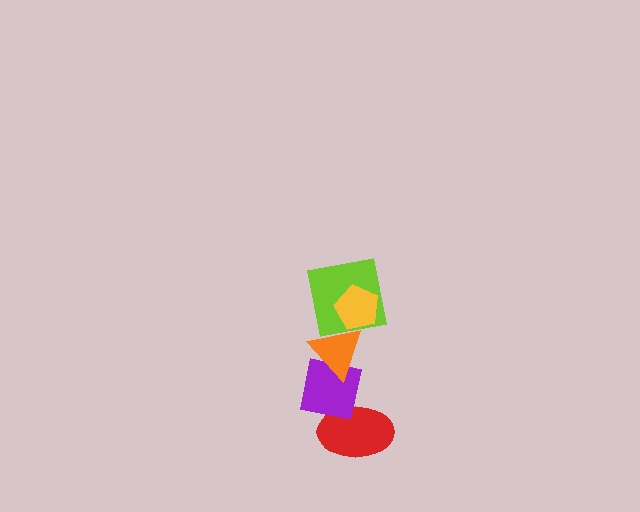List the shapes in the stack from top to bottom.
From top to bottom: the yellow pentagon, the lime square, the orange triangle, the purple square, the red ellipse.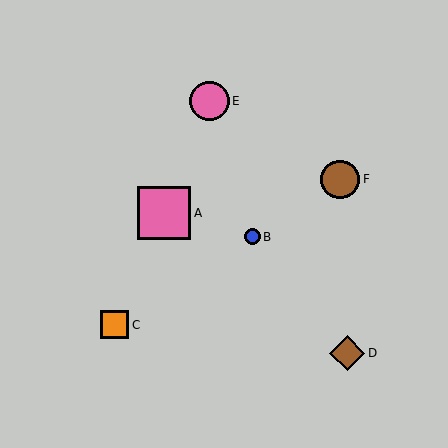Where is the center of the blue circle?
The center of the blue circle is at (252, 237).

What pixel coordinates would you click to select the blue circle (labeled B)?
Click at (252, 237) to select the blue circle B.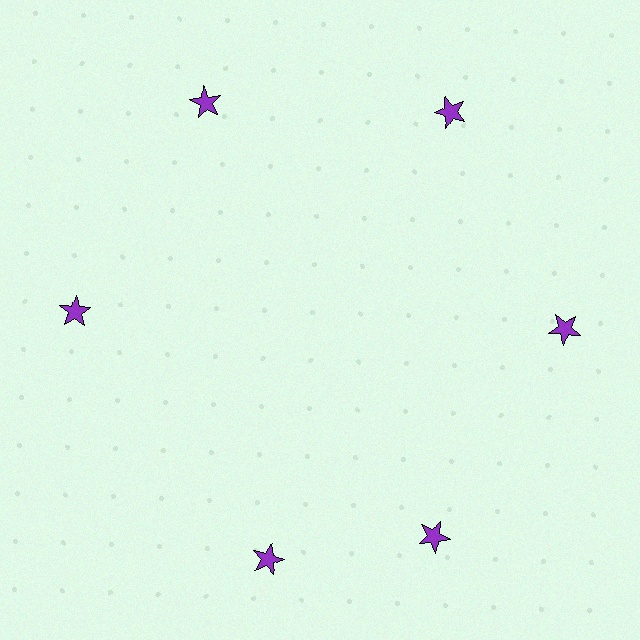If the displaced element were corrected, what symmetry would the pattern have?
It would have 6-fold rotational symmetry — the pattern would map onto itself every 60 degrees.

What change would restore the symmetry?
The symmetry would be restored by rotating it back into even spacing with its neighbors so that all 6 stars sit at equal angles and equal distance from the center.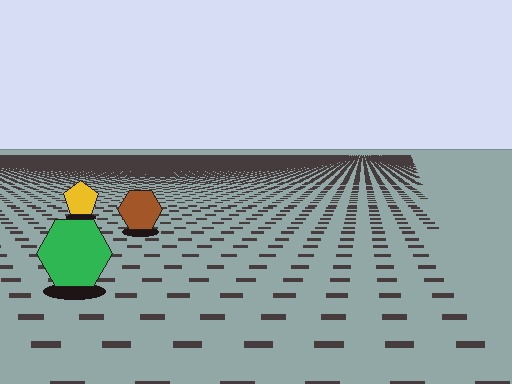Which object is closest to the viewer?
The green hexagon is closest. The texture marks near it are larger and more spread out.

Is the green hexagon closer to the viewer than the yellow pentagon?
Yes. The green hexagon is closer — you can tell from the texture gradient: the ground texture is coarser near it.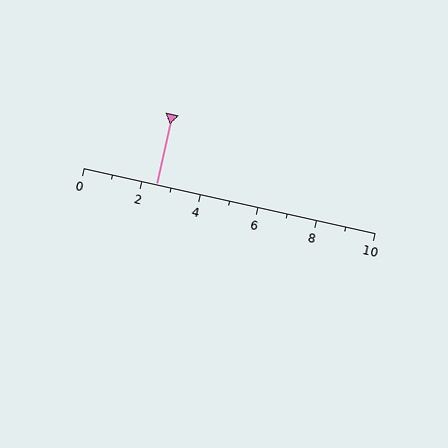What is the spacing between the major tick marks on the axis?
The major ticks are spaced 2 apart.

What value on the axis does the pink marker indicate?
The marker indicates approximately 2.5.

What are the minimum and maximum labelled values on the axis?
The axis runs from 0 to 10.